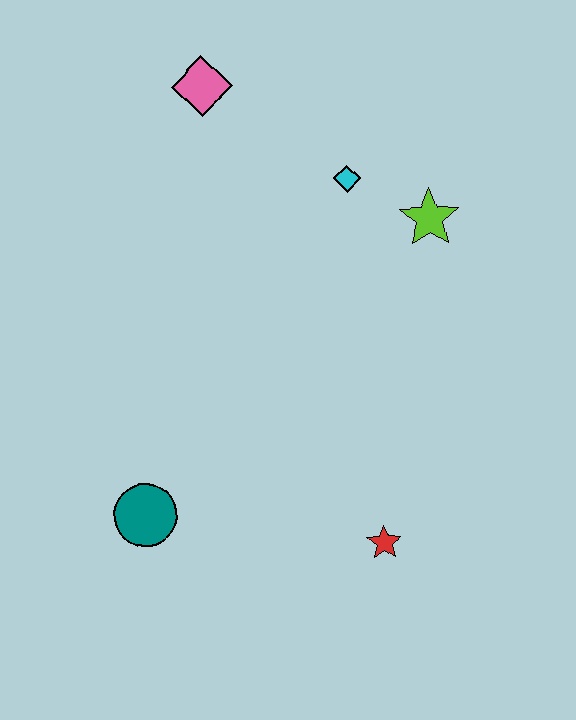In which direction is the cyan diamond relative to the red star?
The cyan diamond is above the red star.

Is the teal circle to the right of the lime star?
No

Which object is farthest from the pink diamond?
The red star is farthest from the pink diamond.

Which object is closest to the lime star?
The cyan diamond is closest to the lime star.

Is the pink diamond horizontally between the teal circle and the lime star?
Yes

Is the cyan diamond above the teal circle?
Yes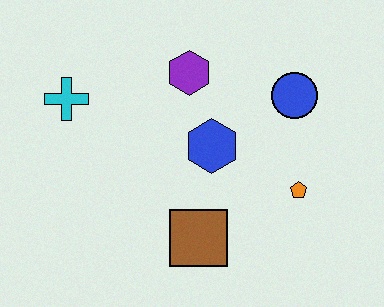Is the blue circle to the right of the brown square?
Yes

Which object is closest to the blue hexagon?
The purple hexagon is closest to the blue hexagon.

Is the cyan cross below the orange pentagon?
No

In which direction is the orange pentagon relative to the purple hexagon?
The orange pentagon is below the purple hexagon.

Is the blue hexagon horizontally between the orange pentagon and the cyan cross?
Yes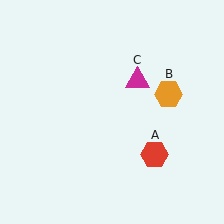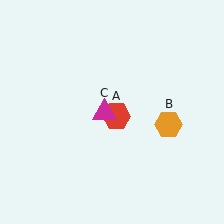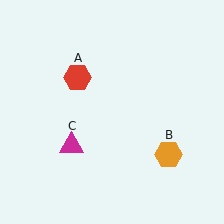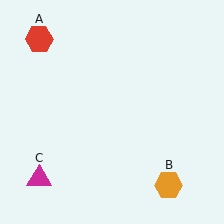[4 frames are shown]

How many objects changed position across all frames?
3 objects changed position: red hexagon (object A), orange hexagon (object B), magenta triangle (object C).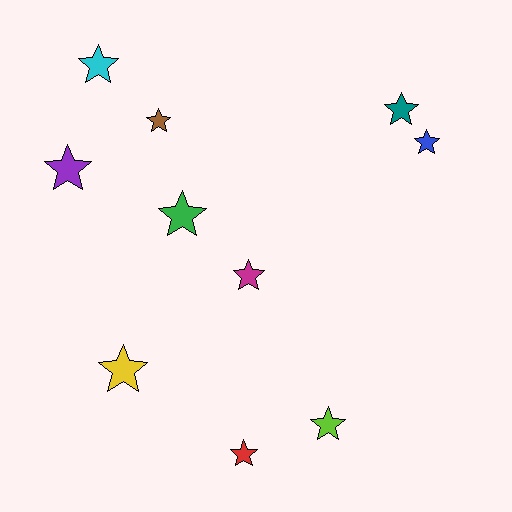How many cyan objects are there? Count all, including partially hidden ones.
There is 1 cyan object.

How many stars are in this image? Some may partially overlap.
There are 10 stars.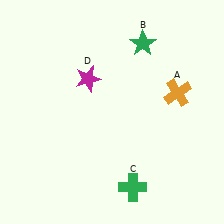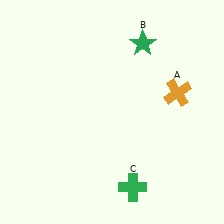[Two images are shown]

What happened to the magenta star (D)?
The magenta star (D) was removed in Image 2. It was in the top-left area of Image 1.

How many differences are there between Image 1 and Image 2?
There is 1 difference between the two images.